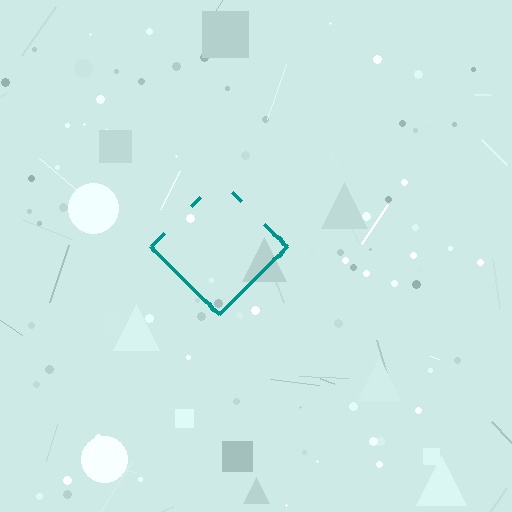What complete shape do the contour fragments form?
The contour fragments form a diamond.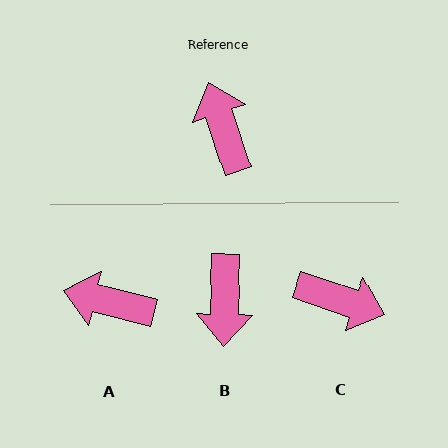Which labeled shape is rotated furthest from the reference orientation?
B, about 160 degrees away.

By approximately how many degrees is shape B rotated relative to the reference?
Approximately 160 degrees counter-clockwise.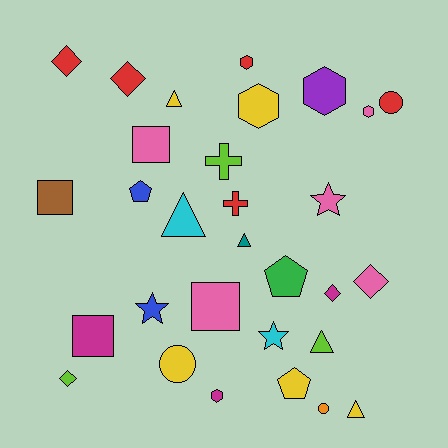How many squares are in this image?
There are 4 squares.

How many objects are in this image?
There are 30 objects.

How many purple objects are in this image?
There is 1 purple object.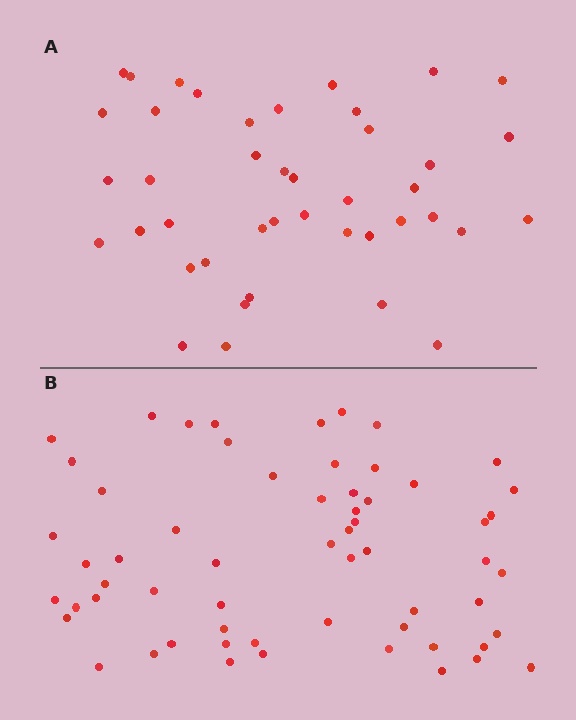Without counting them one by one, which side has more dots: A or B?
Region B (the bottom region) has more dots.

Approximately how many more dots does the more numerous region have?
Region B has approximately 20 more dots than region A.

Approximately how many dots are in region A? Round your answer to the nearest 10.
About 40 dots. (The exact count is 42, which rounds to 40.)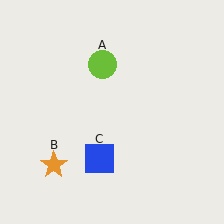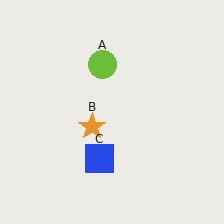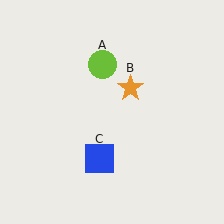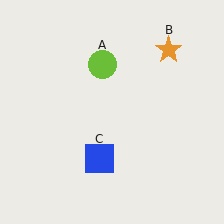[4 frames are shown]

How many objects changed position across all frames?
1 object changed position: orange star (object B).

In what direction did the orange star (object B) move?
The orange star (object B) moved up and to the right.